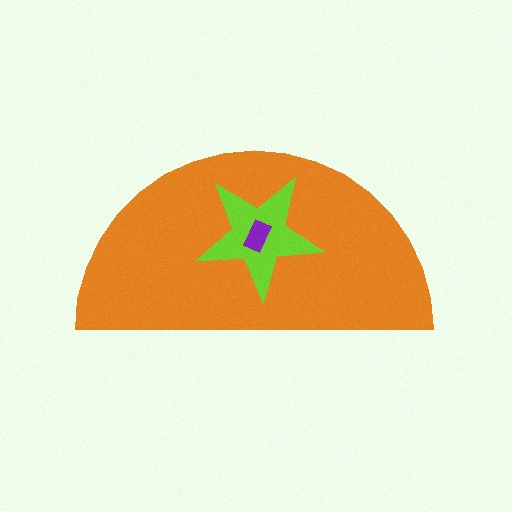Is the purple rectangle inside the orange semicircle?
Yes.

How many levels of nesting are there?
3.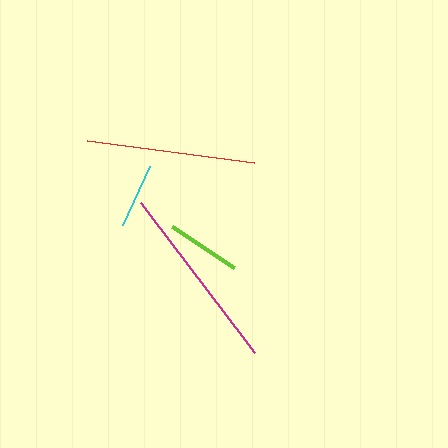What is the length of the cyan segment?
The cyan segment is approximately 64 pixels long.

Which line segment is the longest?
The magenta line is the longest at approximately 189 pixels.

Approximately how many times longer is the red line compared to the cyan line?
The red line is approximately 2.6 times the length of the cyan line.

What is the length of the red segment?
The red segment is approximately 169 pixels long.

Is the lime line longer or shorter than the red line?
The red line is longer than the lime line.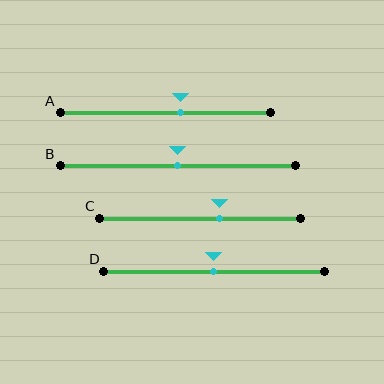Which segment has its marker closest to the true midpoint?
Segment B has its marker closest to the true midpoint.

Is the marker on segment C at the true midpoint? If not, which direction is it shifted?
No, the marker on segment C is shifted to the right by about 10% of the segment length.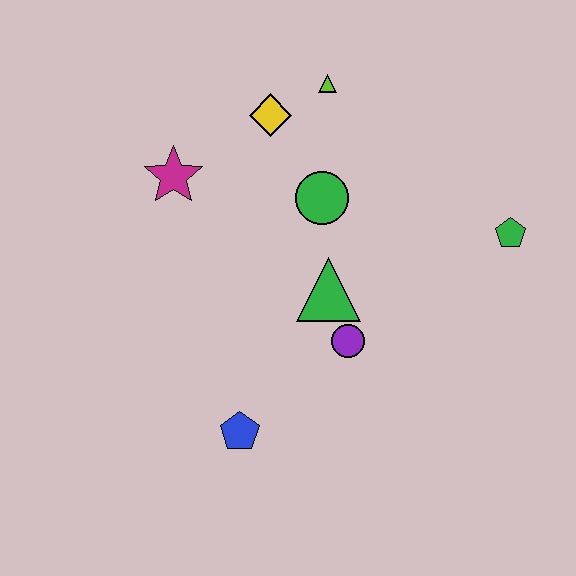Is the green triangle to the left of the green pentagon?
Yes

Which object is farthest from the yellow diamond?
The blue pentagon is farthest from the yellow diamond.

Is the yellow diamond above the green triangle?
Yes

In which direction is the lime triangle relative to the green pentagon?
The lime triangle is to the left of the green pentagon.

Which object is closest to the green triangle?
The purple circle is closest to the green triangle.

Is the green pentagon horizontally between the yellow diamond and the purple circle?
No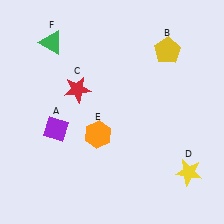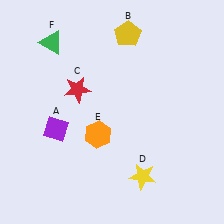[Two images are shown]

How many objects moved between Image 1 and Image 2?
2 objects moved between the two images.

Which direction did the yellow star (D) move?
The yellow star (D) moved left.